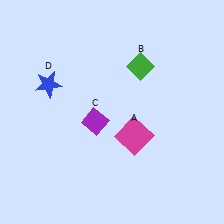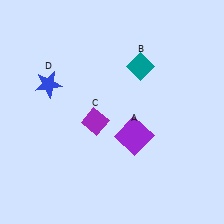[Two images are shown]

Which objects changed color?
A changed from magenta to purple. B changed from green to teal.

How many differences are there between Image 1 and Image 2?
There are 2 differences between the two images.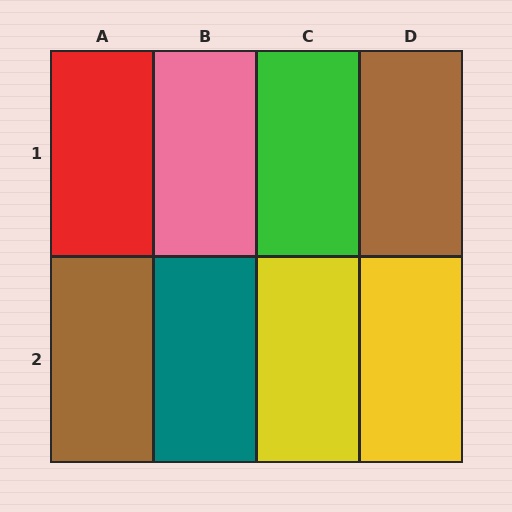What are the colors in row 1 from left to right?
Red, pink, green, brown.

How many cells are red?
1 cell is red.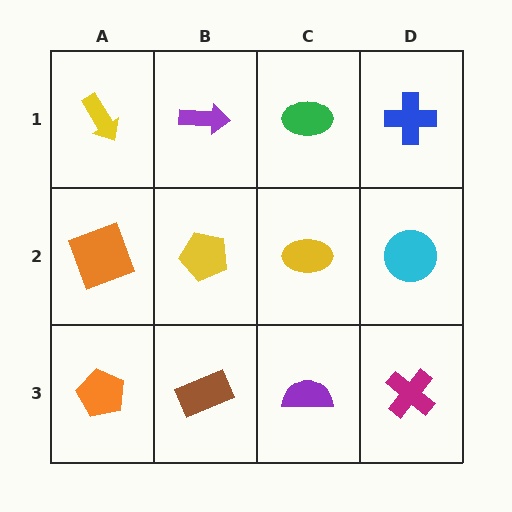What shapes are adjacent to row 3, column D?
A cyan circle (row 2, column D), a purple semicircle (row 3, column C).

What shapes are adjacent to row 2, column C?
A green ellipse (row 1, column C), a purple semicircle (row 3, column C), a yellow pentagon (row 2, column B), a cyan circle (row 2, column D).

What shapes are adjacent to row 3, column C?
A yellow ellipse (row 2, column C), a brown rectangle (row 3, column B), a magenta cross (row 3, column D).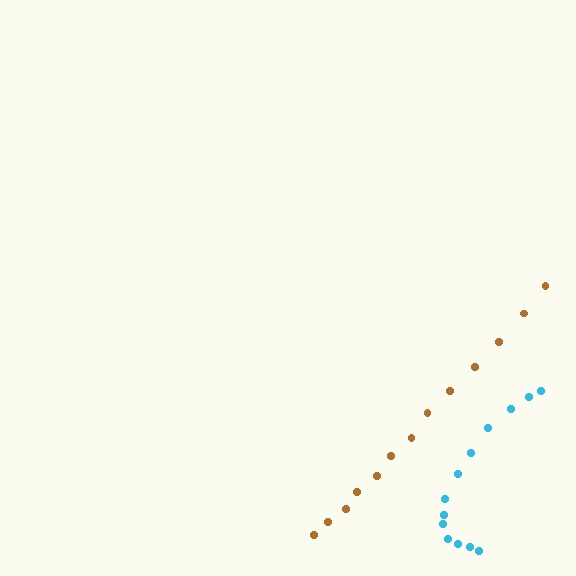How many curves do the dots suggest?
There are 2 distinct paths.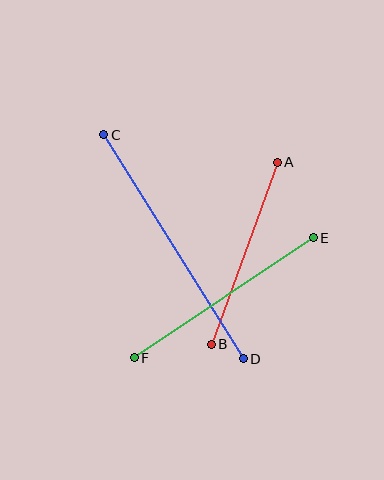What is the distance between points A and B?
The distance is approximately 194 pixels.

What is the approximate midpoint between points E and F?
The midpoint is at approximately (224, 298) pixels.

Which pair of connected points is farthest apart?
Points C and D are farthest apart.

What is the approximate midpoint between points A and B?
The midpoint is at approximately (244, 253) pixels.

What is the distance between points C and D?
The distance is approximately 264 pixels.